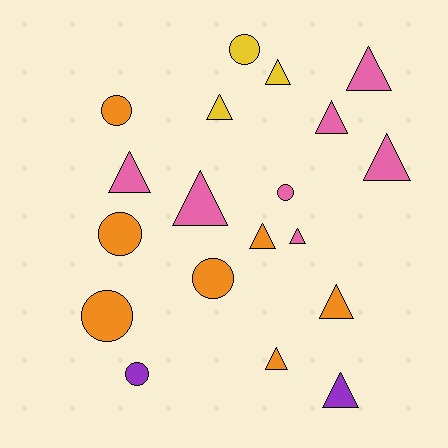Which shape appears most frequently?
Triangle, with 12 objects.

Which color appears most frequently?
Pink, with 7 objects.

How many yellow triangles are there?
There are 2 yellow triangles.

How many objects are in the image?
There are 19 objects.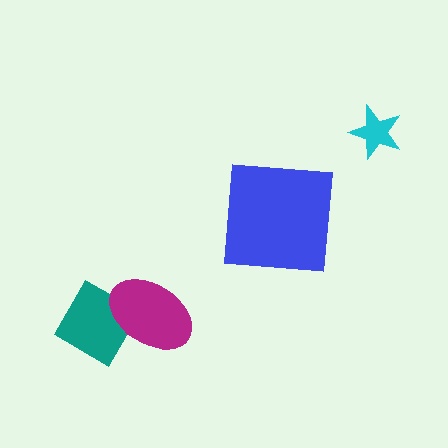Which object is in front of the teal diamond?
The magenta ellipse is in front of the teal diamond.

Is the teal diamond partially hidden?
Yes, it is partially covered by another shape.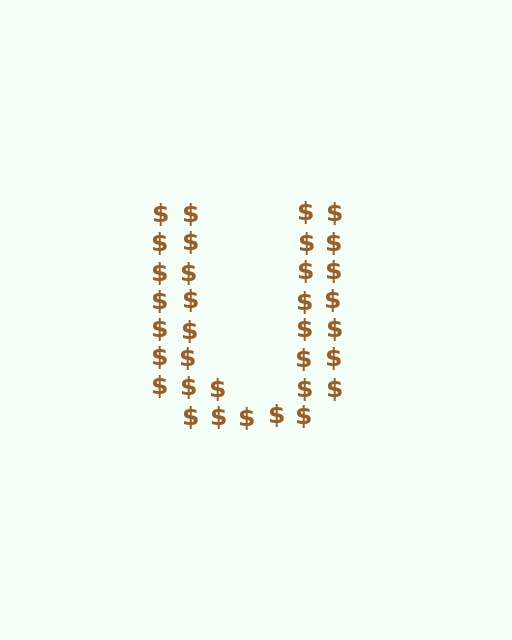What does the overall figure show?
The overall figure shows the letter U.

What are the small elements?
The small elements are dollar signs.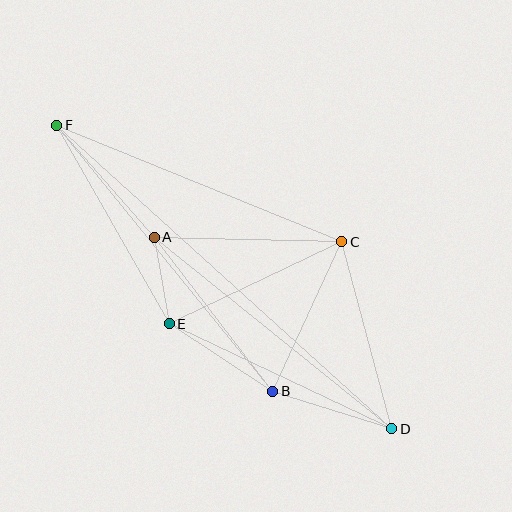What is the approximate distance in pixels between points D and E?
The distance between D and E is approximately 246 pixels.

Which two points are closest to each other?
Points A and E are closest to each other.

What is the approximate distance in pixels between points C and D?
The distance between C and D is approximately 194 pixels.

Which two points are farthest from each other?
Points D and F are farthest from each other.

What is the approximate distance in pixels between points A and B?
The distance between A and B is approximately 194 pixels.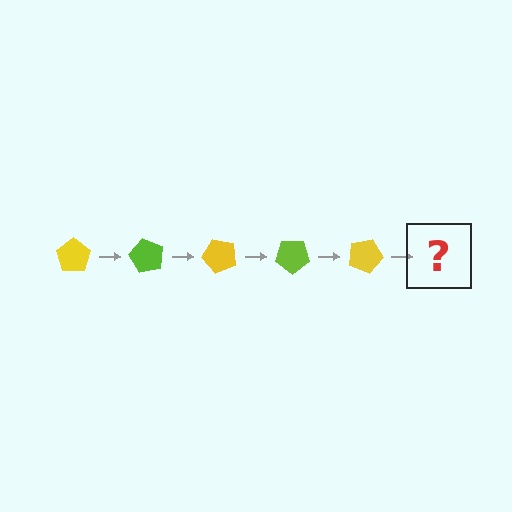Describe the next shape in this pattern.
It should be a lime pentagon, rotated 300 degrees from the start.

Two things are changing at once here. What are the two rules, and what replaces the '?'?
The two rules are that it rotates 60 degrees each step and the color cycles through yellow and lime. The '?' should be a lime pentagon, rotated 300 degrees from the start.